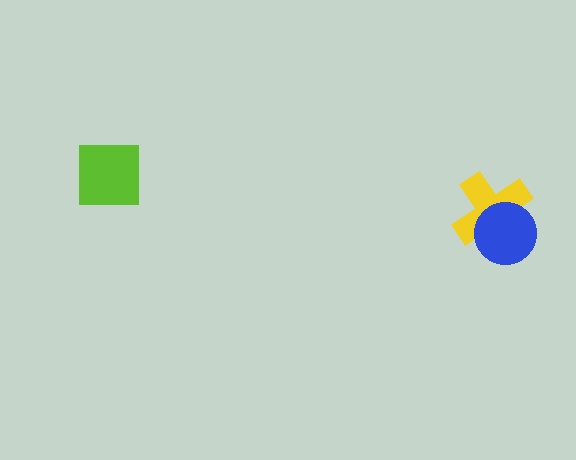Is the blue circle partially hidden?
No, no other shape covers it.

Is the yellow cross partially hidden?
Yes, it is partially covered by another shape.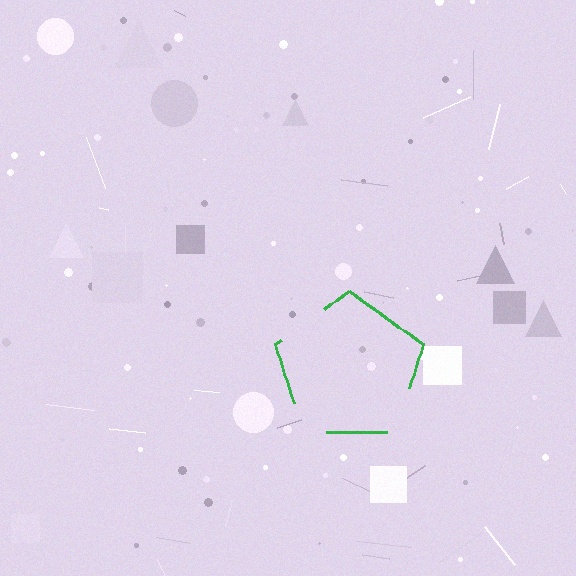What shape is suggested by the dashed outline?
The dashed outline suggests a pentagon.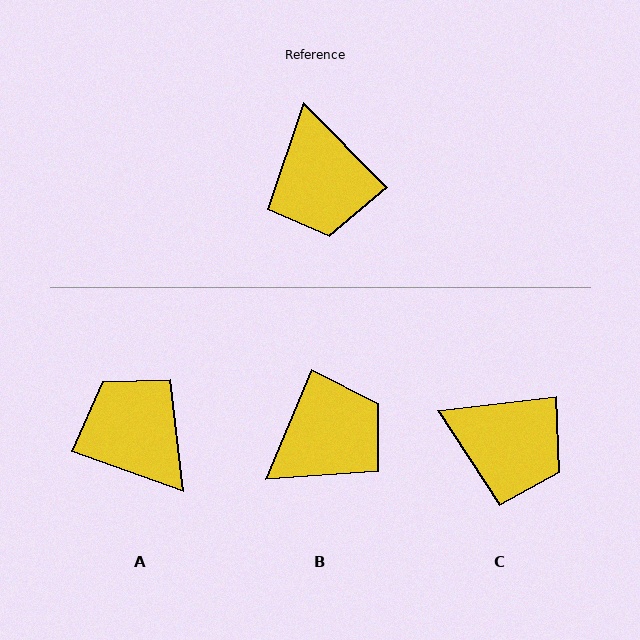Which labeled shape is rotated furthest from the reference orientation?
A, about 155 degrees away.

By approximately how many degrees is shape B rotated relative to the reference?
Approximately 113 degrees counter-clockwise.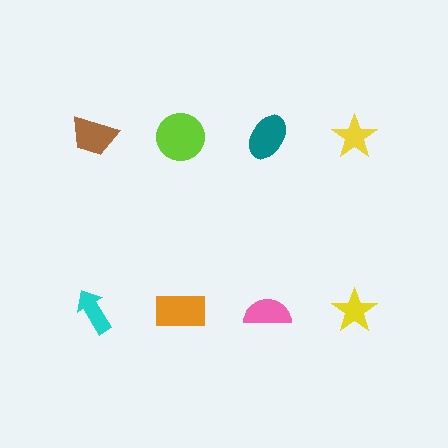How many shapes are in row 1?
4 shapes.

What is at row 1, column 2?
A lime circle.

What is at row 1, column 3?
A teal ellipse.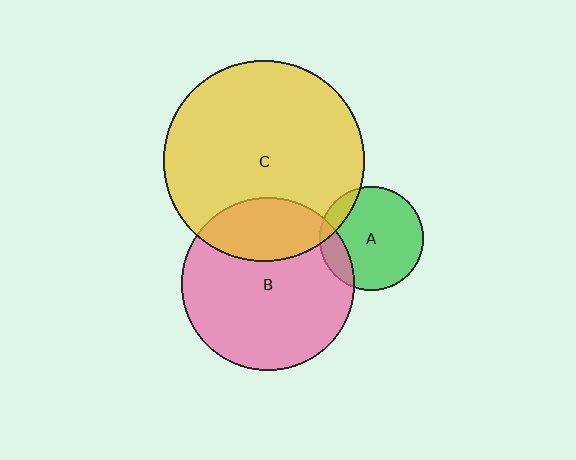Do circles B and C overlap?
Yes.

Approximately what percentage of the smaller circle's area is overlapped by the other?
Approximately 25%.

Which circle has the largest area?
Circle C (yellow).